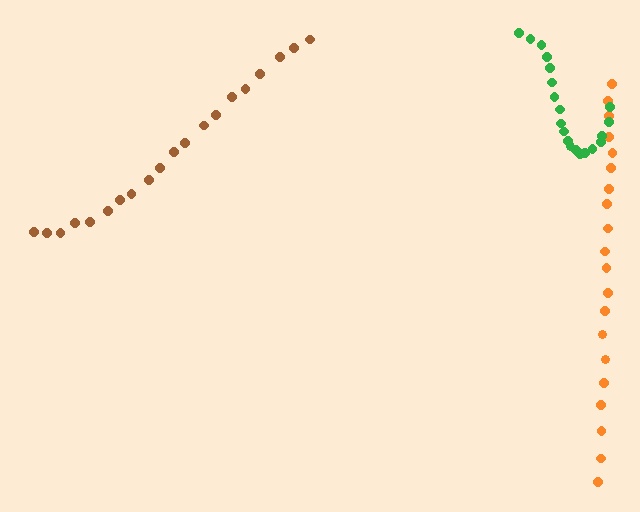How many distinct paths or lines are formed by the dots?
There are 3 distinct paths.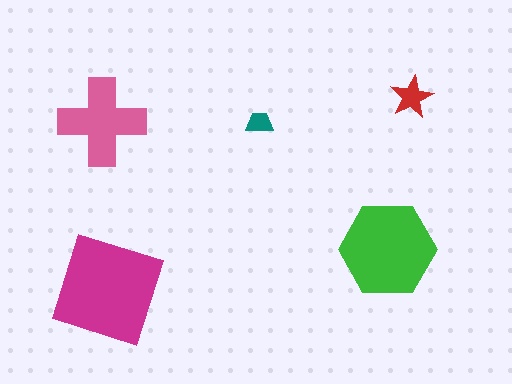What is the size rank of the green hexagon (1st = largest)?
2nd.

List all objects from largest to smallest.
The magenta diamond, the green hexagon, the pink cross, the red star, the teal trapezoid.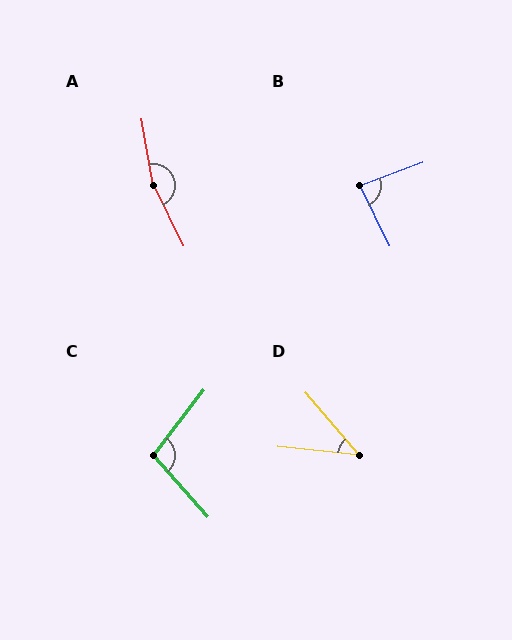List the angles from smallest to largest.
D (43°), B (84°), C (100°), A (164°).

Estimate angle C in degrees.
Approximately 100 degrees.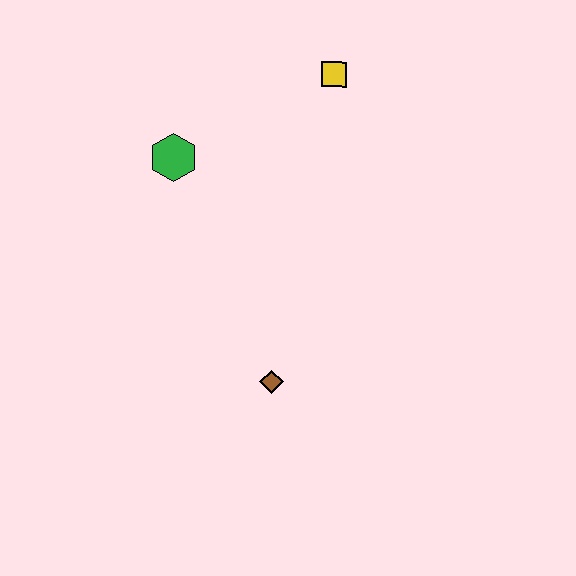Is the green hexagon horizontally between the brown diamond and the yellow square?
No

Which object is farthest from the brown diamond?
The yellow square is farthest from the brown diamond.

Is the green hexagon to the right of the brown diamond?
No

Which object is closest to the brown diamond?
The green hexagon is closest to the brown diamond.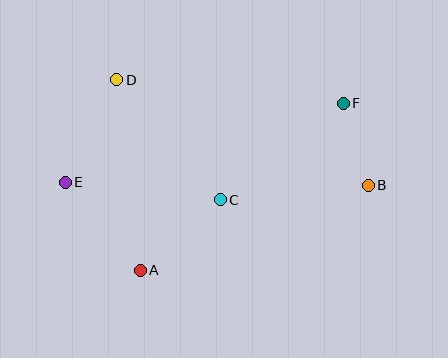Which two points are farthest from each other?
Points B and E are farthest from each other.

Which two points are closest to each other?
Points B and F are closest to each other.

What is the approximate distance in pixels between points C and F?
The distance between C and F is approximately 156 pixels.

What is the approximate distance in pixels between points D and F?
The distance between D and F is approximately 228 pixels.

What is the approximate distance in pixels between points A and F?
The distance between A and F is approximately 263 pixels.